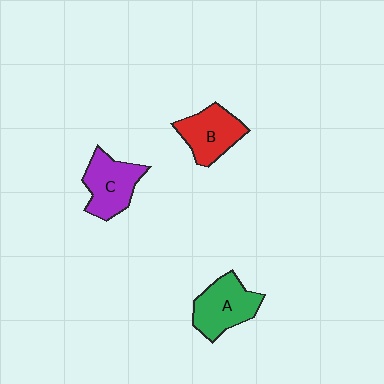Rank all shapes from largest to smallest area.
From largest to smallest: A (green), C (purple), B (red).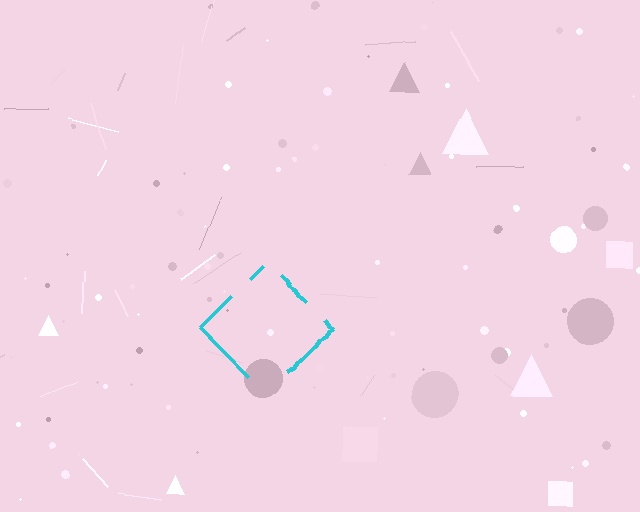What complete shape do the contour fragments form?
The contour fragments form a diamond.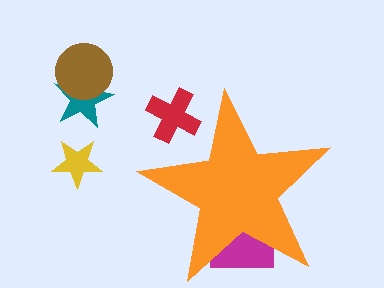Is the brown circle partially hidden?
No, the brown circle is fully visible.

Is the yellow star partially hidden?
No, the yellow star is fully visible.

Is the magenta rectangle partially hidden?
Yes, the magenta rectangle is partially hidden behind the orange star.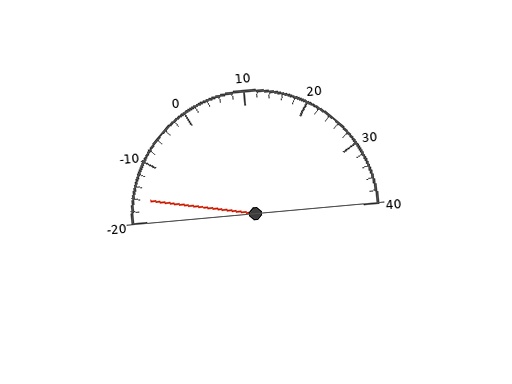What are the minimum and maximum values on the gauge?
The gauge ranges from -20 to 40.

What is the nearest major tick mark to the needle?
The nearest major tick mark is -20.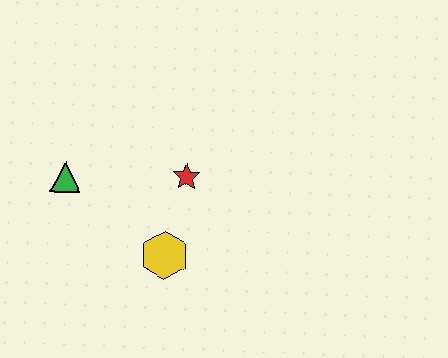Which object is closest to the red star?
The yellow hexagon is closest to the red star.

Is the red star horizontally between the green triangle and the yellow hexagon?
No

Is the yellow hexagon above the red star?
No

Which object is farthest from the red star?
The green triangle is farthest from the red star.